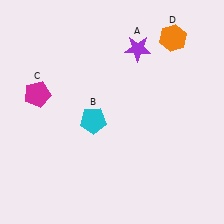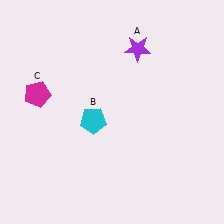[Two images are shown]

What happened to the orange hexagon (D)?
The orange hexagon (D) was removed in Image 2. It was in the top-right area of Image 1.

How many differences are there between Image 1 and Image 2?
There is 1 difference between the two images.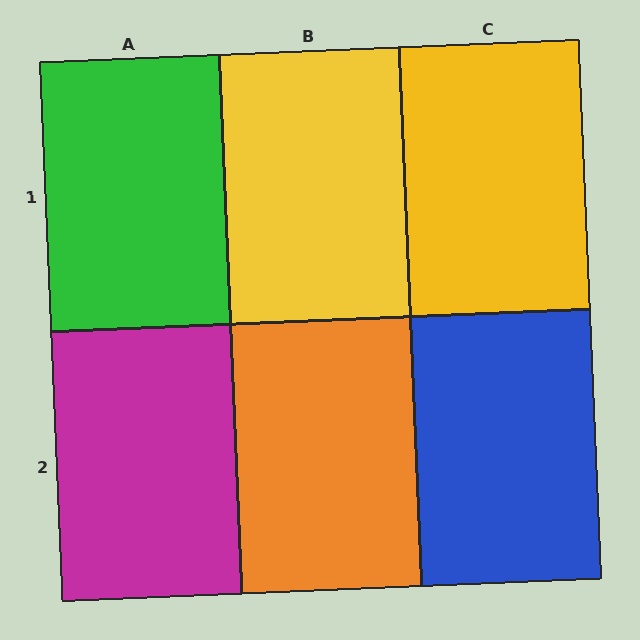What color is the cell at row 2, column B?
Orange.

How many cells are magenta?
1 cell is magenta.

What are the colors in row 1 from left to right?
Green, yellow, yellow.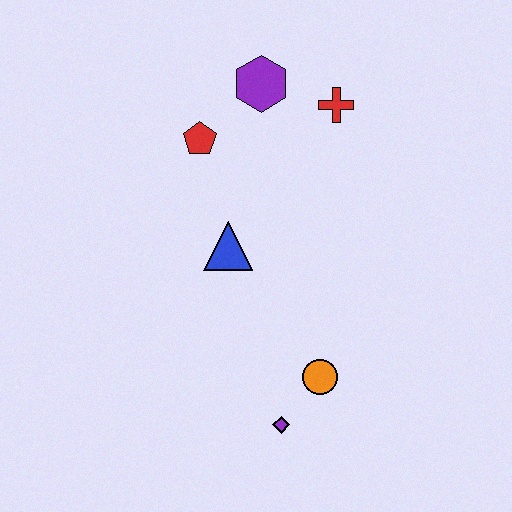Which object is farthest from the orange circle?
The purple hexagon is farthest from the orange circle.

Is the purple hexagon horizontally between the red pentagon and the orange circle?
Yes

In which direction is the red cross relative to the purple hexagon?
The red cross is to the right of the purple hexagon.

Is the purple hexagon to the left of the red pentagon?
No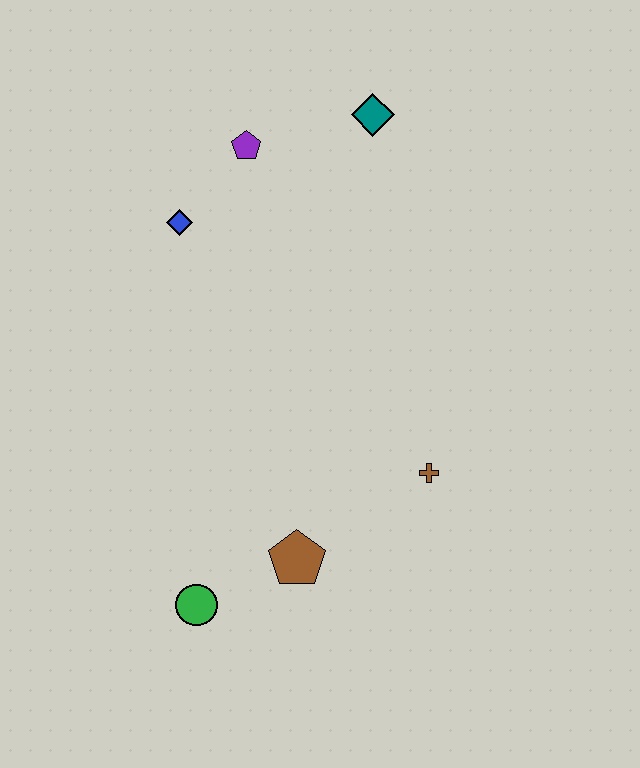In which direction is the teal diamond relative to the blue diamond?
The teal diamond is to the right of the blue diamond.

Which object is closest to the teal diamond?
The purple pentagon is closest to the teal diamond.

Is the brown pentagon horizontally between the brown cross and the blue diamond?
Yes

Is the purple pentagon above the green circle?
Yes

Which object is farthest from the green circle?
The teal diamond is farthest from the green circle.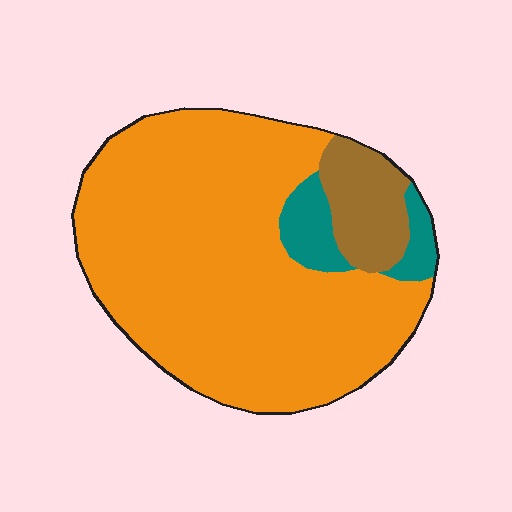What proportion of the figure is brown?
Brown covers 11% of the figure.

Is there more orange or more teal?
Orange.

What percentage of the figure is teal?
Teal covers around 10% of the figure.